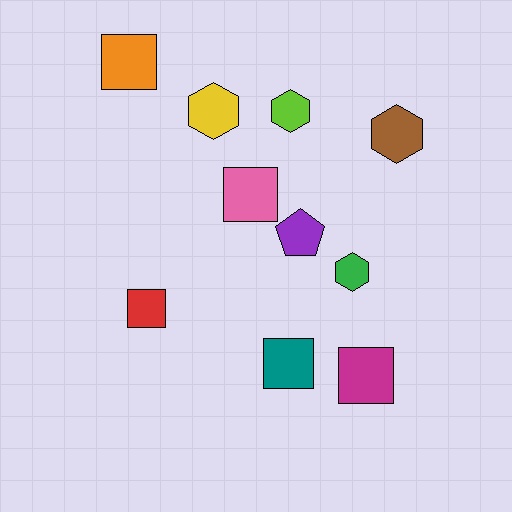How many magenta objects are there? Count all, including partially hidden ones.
There is 1 magenta object.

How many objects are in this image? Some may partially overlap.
There are 10 objects.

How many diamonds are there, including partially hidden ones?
There are no diamonds.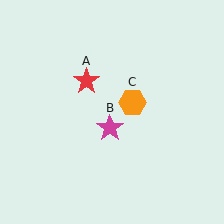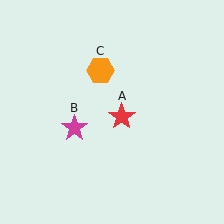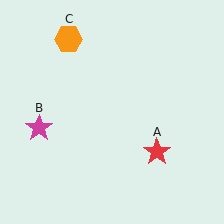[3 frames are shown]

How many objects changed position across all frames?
3 objects changed position: red star (object A), magenta star (object B), orange hexagon (object C).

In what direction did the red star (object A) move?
The red star (object A) moved down and to the right.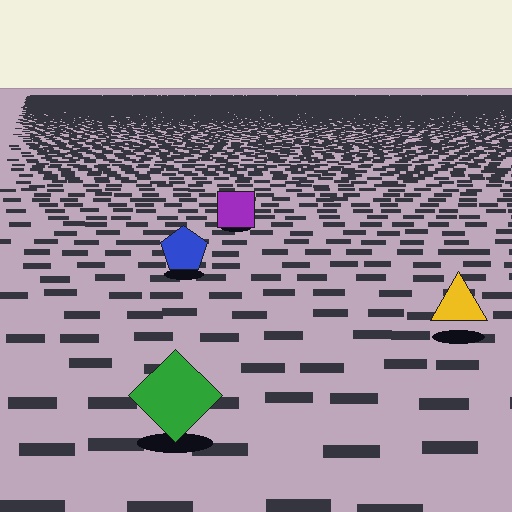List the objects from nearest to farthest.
From nearest to farthest: the green diamond, the yellow triangle, the blue pentagon, the purple square.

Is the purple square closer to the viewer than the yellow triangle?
No. The yellow triangle is closer — you can tell from the texture gradient: the ground texture is coarser near it.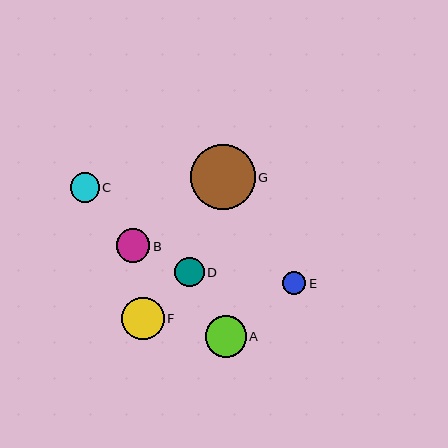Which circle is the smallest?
Circle E is the smallest with a size of approximately 23 pixels.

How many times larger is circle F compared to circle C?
Circle F is approximately 1.4 times the size of circle C.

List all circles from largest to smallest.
From largest to smallest: G, F, A, B, D, C, E.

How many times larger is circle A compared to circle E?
Circle A is approximately 1.8 times the size of circle E.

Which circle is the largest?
Circle G is the largest with a size of approximately 65 pixels.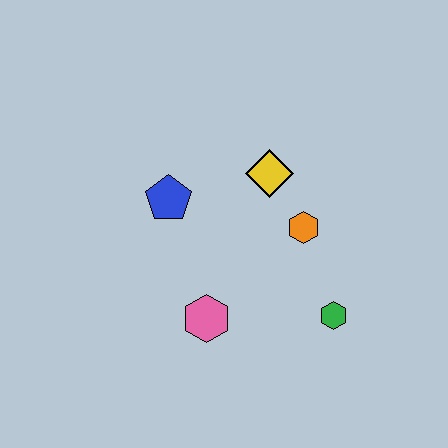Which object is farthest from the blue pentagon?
The green hexagon is farthest from the blue pentagon.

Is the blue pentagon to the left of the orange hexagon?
Yes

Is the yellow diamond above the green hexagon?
Yes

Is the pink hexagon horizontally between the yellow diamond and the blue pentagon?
Yes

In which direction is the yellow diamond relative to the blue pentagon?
The yellow diamond is to the right of the blue pentagon.